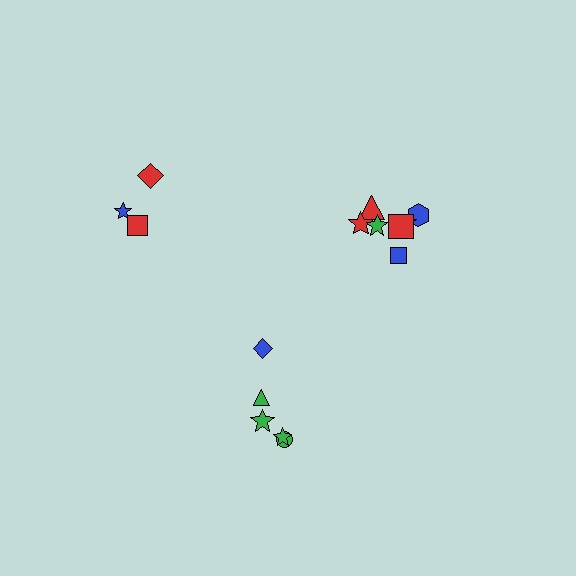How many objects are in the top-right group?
There are 7 objects.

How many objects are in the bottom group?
There are 5 objects.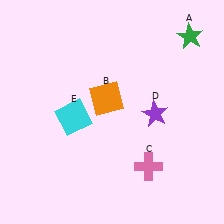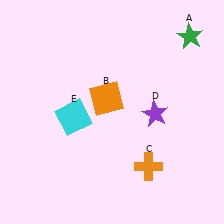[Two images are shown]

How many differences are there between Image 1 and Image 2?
There is 1 difference between the two images.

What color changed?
The cross (C) changed from pink in Image 1 to orange in Image 2.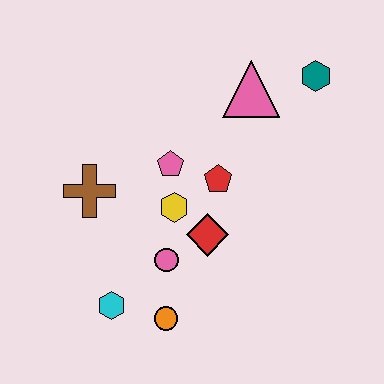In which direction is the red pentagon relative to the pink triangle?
The red pentagon is below the pink triangle.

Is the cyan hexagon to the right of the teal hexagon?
No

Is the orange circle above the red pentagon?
No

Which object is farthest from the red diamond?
The teal hexagon is farthest from the red diamond.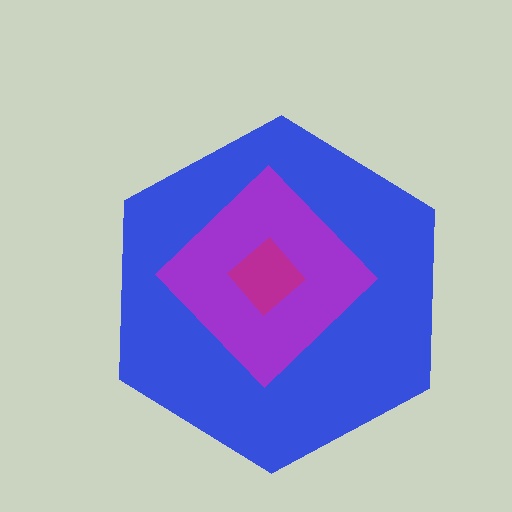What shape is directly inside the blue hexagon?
The purple diamond.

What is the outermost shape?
The blue hexagon.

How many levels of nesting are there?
3.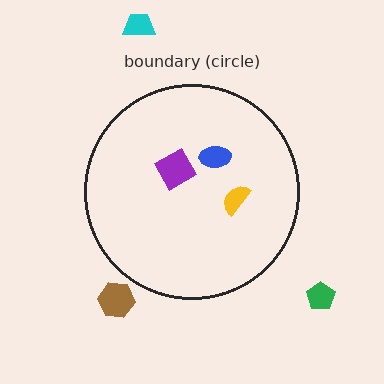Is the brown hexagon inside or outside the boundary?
Outside.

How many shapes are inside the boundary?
3 inside, 3 outside.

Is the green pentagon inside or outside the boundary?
Outside.